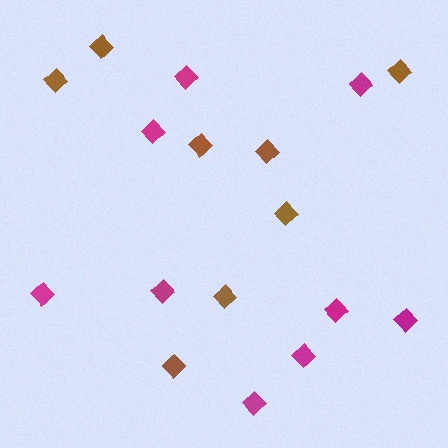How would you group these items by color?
There are 2 groups: one group of brown diamonds (8) and one group of magenta diamonds (9).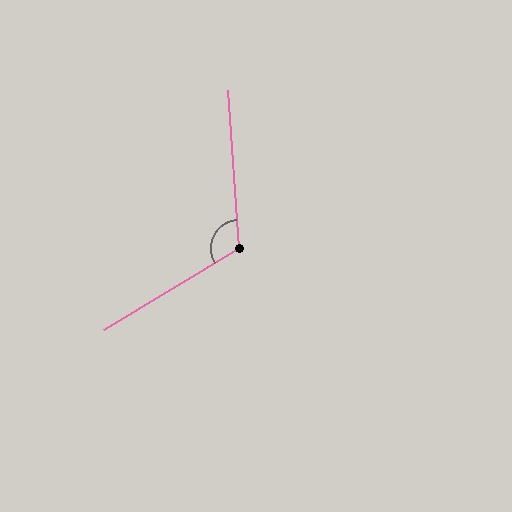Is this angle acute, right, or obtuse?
It is obtuse.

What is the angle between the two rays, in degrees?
Approximately 117 degrees.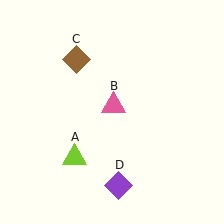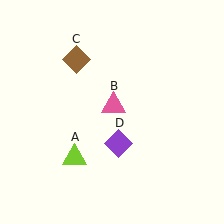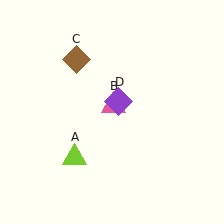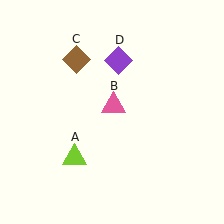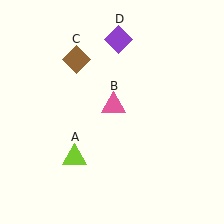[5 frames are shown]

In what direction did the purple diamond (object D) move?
The purple diamond (object D) moved up.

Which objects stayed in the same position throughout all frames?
Lime triangle (object A) and pink triangle (object B) and brown diamond (object C) remained stationary.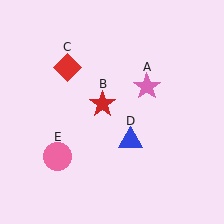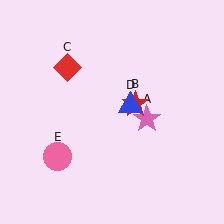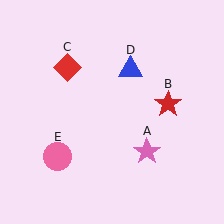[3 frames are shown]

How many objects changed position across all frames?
3 objects changed position: pink star (object A), red star (object B), blue triangle (object D).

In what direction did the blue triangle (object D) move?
The blue triangle (object D) moved up.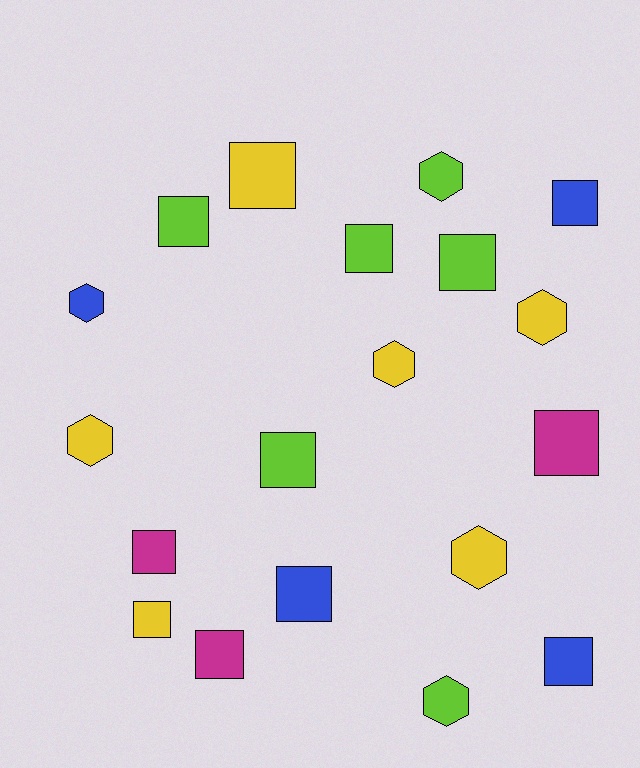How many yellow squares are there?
There are 2 yellow squares.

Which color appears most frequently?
Lime, with 6 objects.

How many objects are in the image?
There are 19 objects.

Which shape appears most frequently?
Square, with 12 objects.